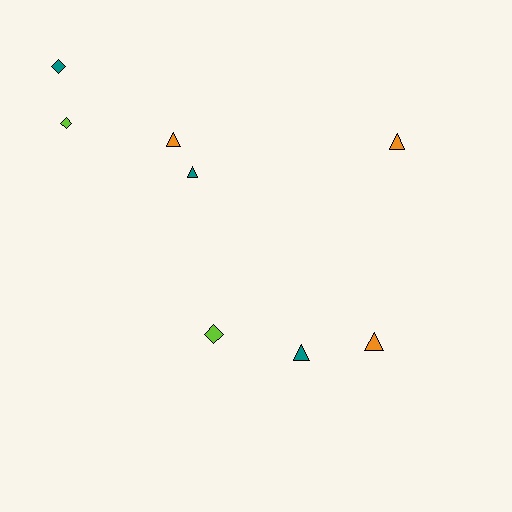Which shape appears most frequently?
Triangle, with 5 objects.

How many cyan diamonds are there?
There are no cyan diamonds.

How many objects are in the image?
There are 8 objects.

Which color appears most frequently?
Orange, with 3 objects.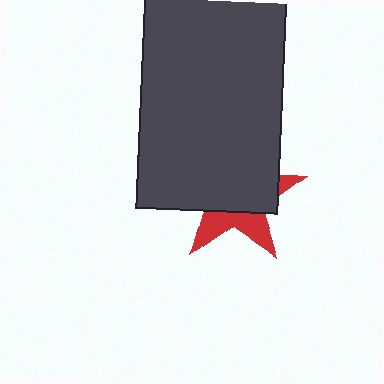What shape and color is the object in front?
The object in front is a dark gray rectangle.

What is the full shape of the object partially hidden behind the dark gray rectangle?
The partially hidden object is a red star.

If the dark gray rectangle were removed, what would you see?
You would see the complete red star.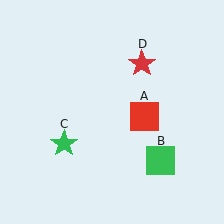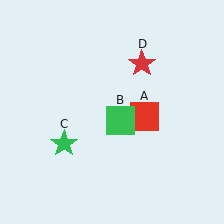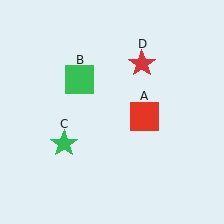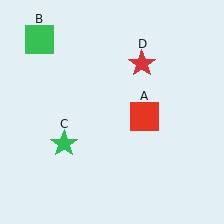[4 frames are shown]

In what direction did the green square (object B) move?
The green square (object B) moved up and to the left.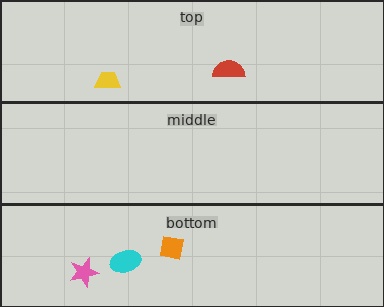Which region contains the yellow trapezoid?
The top region.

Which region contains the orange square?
The bottom region.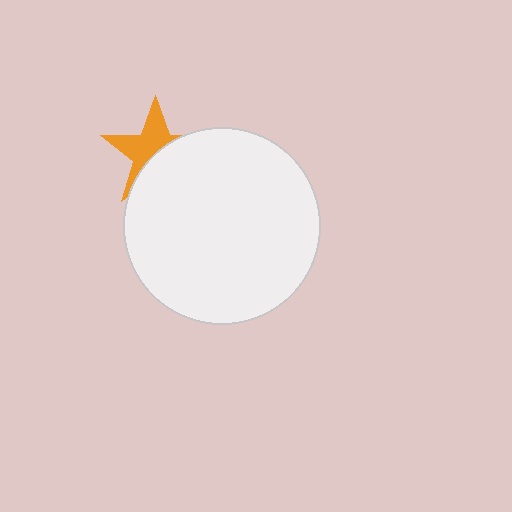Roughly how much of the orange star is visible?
About half of it is visible (roughly 50%).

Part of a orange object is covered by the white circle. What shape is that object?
It is a star.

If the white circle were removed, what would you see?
You would see the complete orange star.